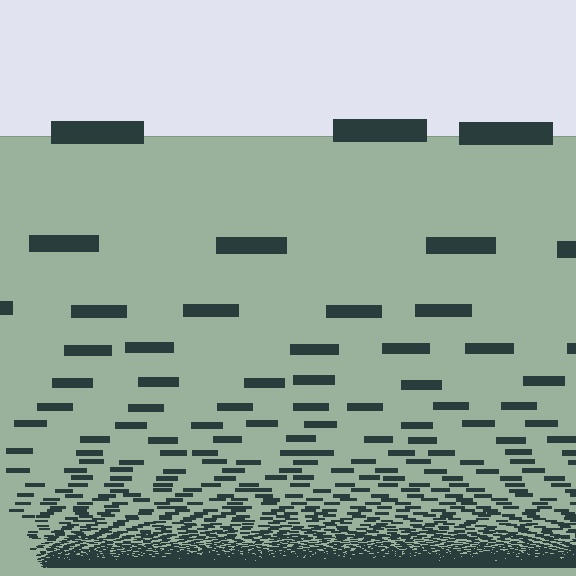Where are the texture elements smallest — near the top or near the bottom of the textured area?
Near the bottom.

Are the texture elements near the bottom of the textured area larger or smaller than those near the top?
Smaller. The gradient is inverted — elements near the bottom are smaller and denser.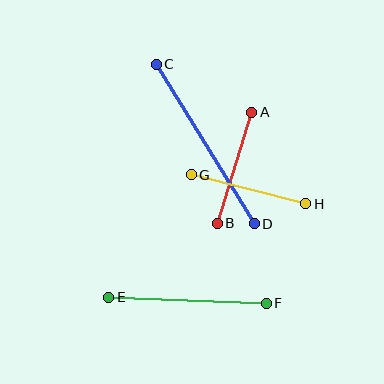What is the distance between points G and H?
The distance is approximately 118 pixels.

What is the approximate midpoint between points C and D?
The midpoint is at approximately (205, 144) pixels.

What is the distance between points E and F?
The distance is approximately 158 pixels.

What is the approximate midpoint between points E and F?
The midpoint is at approximately (188, 300) pixels.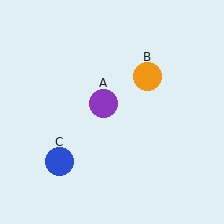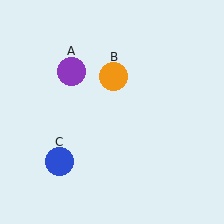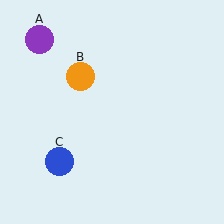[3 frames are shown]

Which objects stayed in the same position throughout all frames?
Blue circle (object C) remained stationary.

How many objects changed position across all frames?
2 objects changed position: purple circle (object A), orange circle (object B).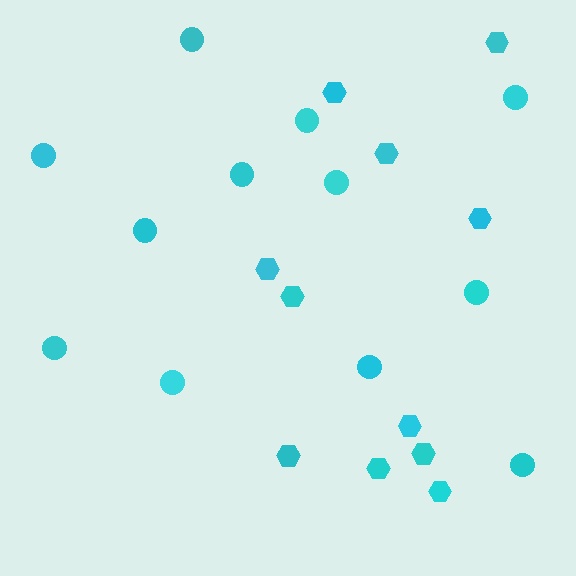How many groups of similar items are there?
There are 2 groups: one group of hexagons (11) and one group of circles (12).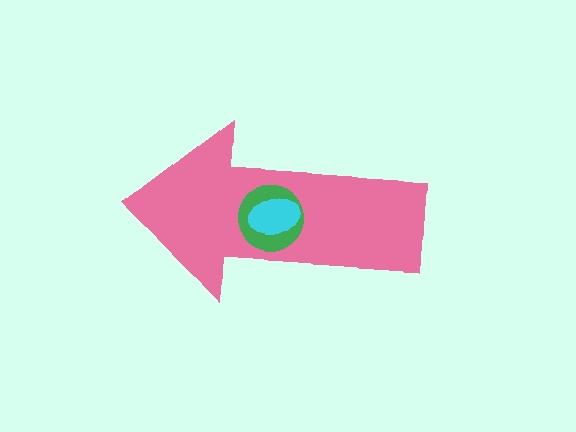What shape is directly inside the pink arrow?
The green circle.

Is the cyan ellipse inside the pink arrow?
Yes.